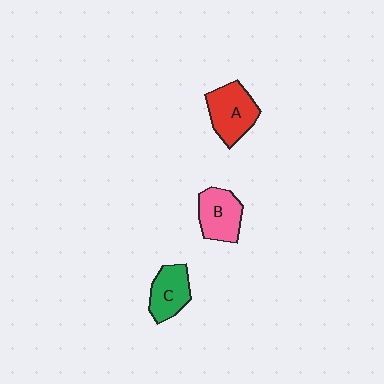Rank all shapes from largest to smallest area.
From largest to smallest: A (red), B (pink), C (green).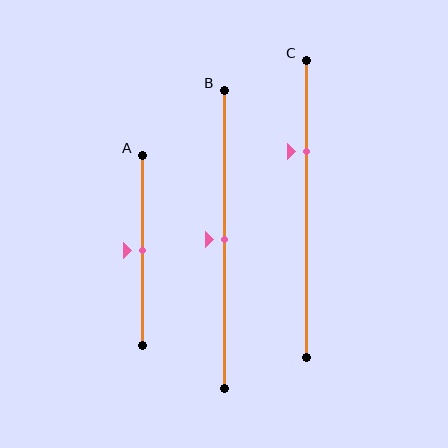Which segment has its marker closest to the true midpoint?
Segment A has its marker closest to the true midpoint.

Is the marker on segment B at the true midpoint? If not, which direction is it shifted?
Yes, the marker on segment B is at the true midpoint.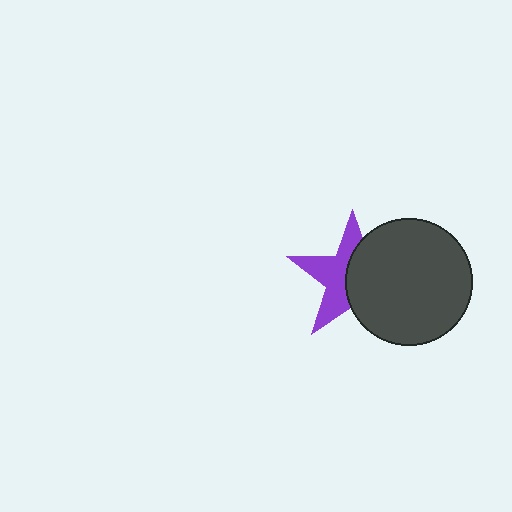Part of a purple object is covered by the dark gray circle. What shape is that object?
It is a star.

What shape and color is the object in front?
The object in front is a dark gray circle.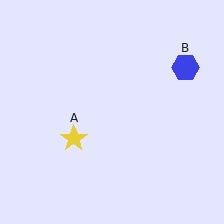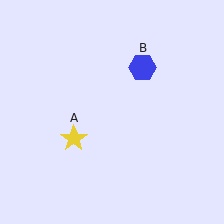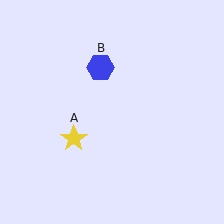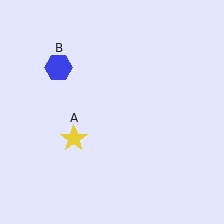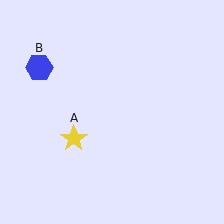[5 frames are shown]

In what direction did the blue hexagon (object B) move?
The blue hexagon (object B) moved left.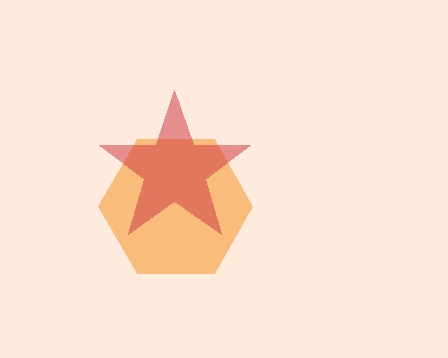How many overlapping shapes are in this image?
There are 2 overlapping shapes in the image.